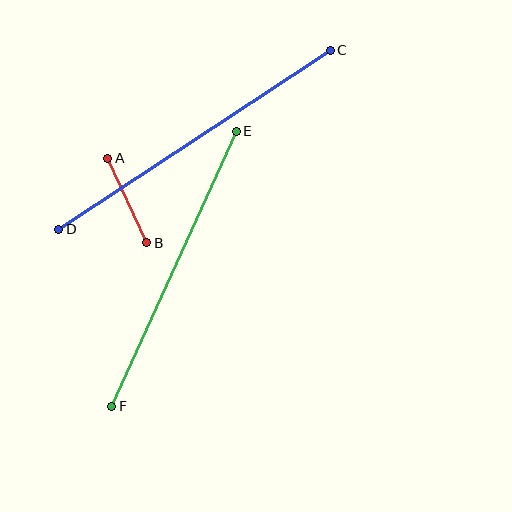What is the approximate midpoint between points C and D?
The midpoint is at approximately (194, 140) pixels.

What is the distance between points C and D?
The distance is approximately 325 pixels.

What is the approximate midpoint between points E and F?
The midpoint is at approximately (174, 269) pixels.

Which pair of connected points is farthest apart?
Points C and D are farthest apart.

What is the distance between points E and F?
The distance is approximately 302 pixels.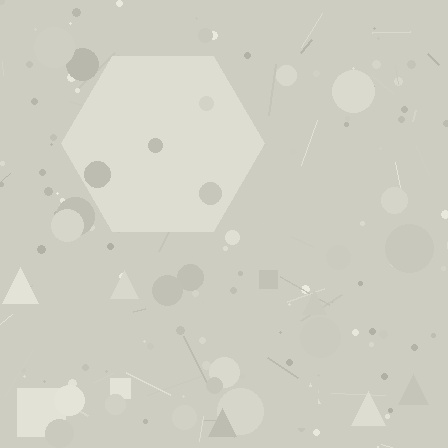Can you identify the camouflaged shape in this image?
The camouflaged shape is a hexagon.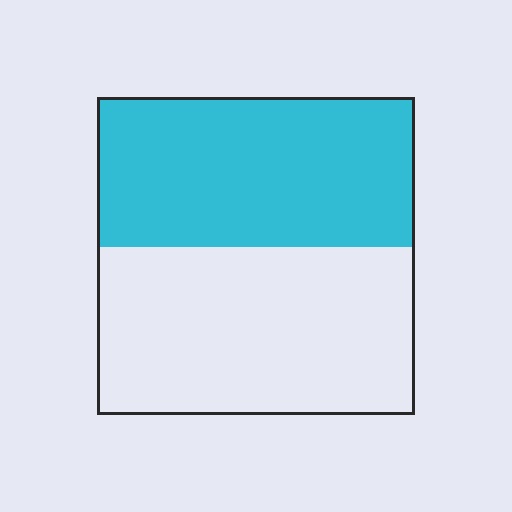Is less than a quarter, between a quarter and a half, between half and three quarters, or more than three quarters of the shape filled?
Between a quarter and a half.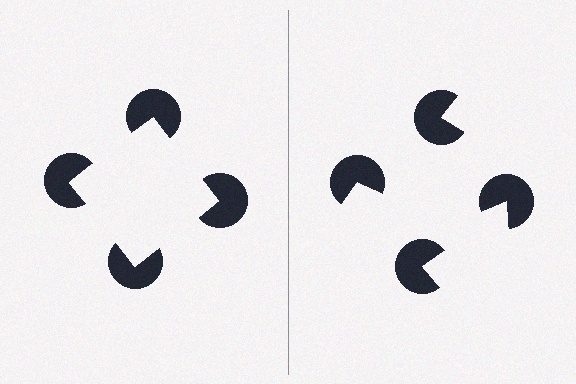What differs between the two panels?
The pac-man discs are positioned identically on both sides; only the wedge orientations differ. On the left they align to a square; on the right they are misaligned.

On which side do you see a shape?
An illusory square appears on the left side. On the right side the wedge cuts are rotated, so no coherent shape forms.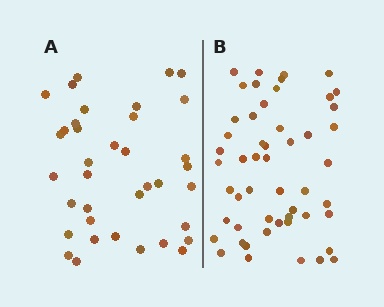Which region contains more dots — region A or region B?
Region B (the right region) has more dots.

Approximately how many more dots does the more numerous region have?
Region B has approximately 15 more dots than region A.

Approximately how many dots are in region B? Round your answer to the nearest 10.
About 50 dots. (The exact count is 52, which rounds to 50.)